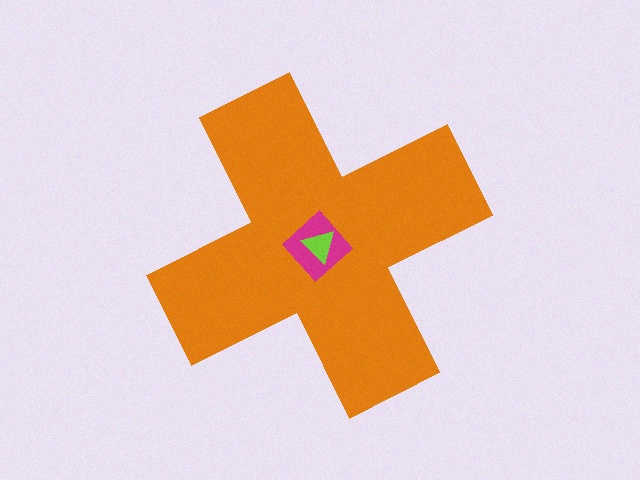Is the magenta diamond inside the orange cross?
Yes.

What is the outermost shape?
The orange cross.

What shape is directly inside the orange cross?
The magenta diamond.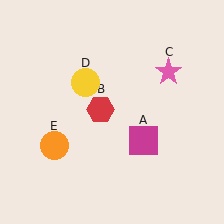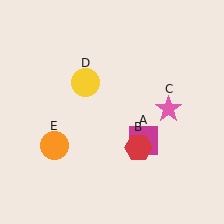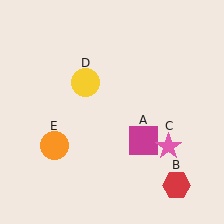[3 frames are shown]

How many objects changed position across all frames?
2 objects changed position: red hexagon (object B), pink star (object C).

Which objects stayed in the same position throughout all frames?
Magenta square (object A) and yellow circle (object D) and orange circle (object E) remained stationary.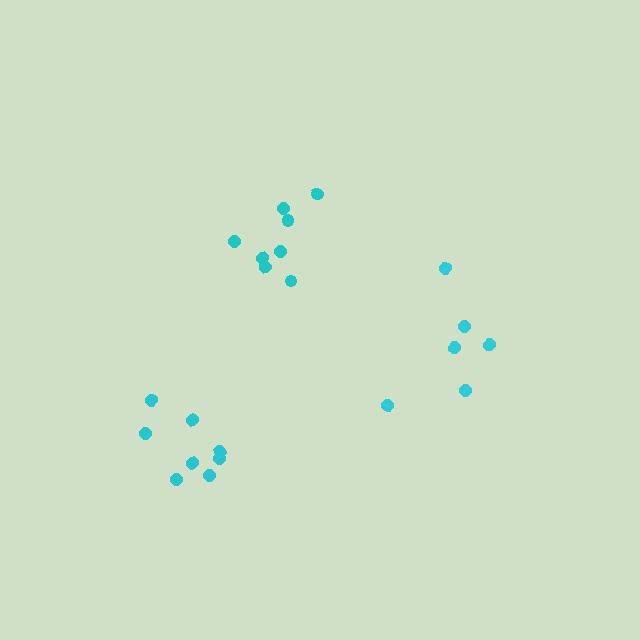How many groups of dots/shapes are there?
There are 3 groups.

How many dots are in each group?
Group 1: 8 dots, Group 2: 6 dots, Group 3: 8 dots (22 total).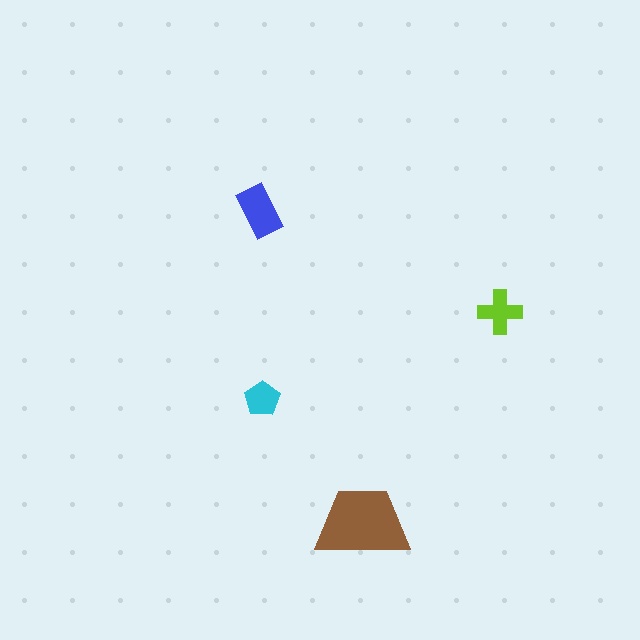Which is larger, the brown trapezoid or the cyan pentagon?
The brown trapezoid.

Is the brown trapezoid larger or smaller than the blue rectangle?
Larger.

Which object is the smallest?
The cyan pentagon.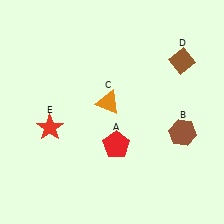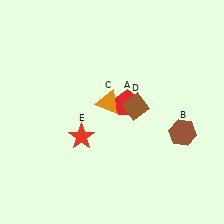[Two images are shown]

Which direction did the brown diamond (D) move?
The brown diamond (D) moved left.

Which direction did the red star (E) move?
The red star (E) moved right.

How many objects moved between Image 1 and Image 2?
3 objects moved between the two images.